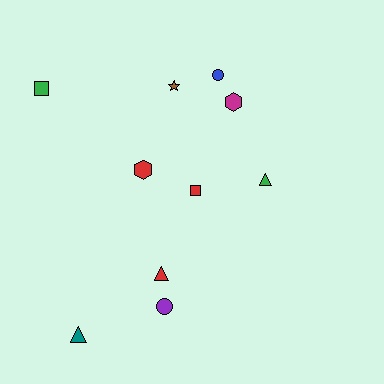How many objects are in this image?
There are 10 objects.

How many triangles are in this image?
There are 3 triangles.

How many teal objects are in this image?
There is 1 teal object.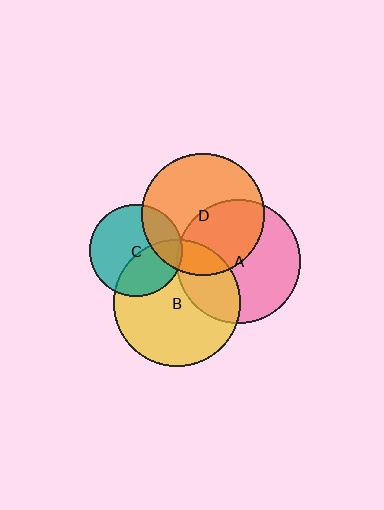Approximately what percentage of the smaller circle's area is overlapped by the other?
Approximately 15%.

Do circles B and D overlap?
Yes.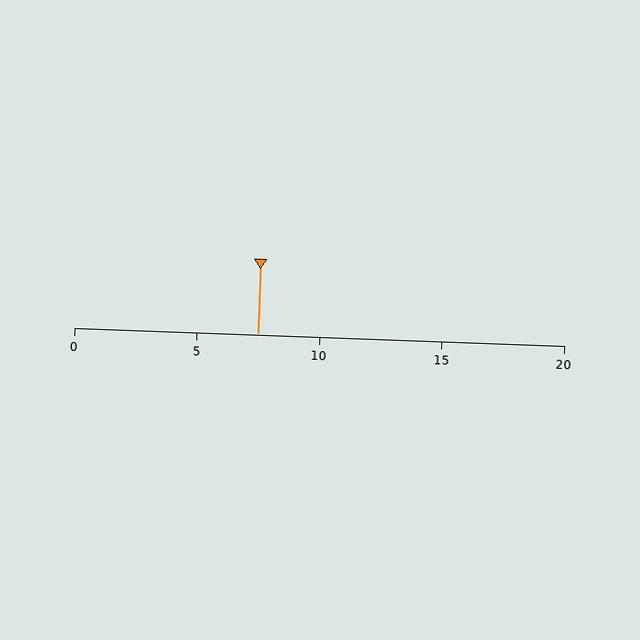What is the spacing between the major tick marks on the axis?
The major ticks are spaced 5 apart.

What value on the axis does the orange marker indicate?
The marker indicates approximately 7.5.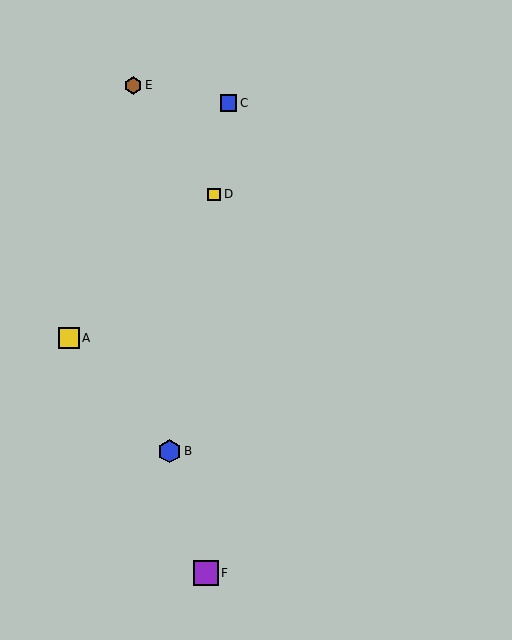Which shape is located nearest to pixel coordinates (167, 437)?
The blue hexagon (labeled B) at (169, 451) is nearest to that location.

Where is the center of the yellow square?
The center of the yellow square is at (69, 338).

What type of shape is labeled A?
Shape A is a yellow square.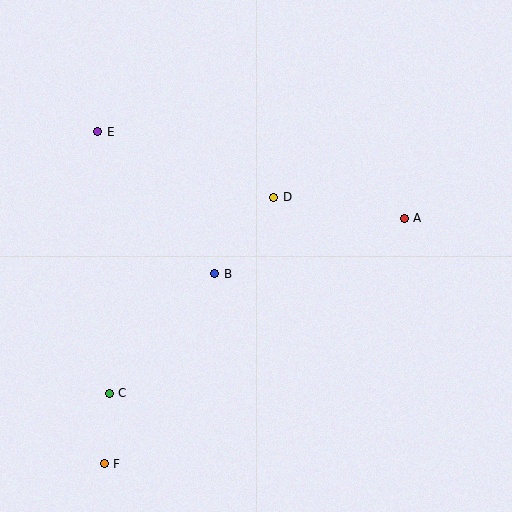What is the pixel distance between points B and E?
The distance between B and E is 184 pixels.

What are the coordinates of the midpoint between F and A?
The midpoint between F and A is at (254, 341).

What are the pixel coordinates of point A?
Point A is at (404, 218).